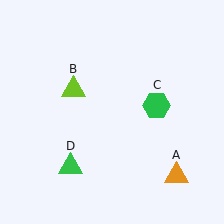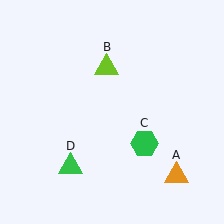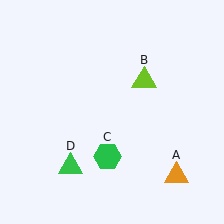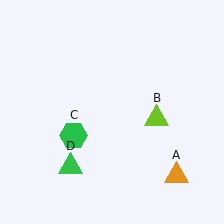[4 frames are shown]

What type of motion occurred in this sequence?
The lime triangle (object B), green hexagon (object C) rotated clockwise around the center of the scene.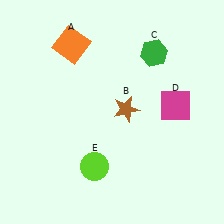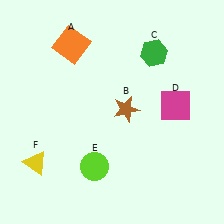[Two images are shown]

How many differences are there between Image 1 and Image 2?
There is 1 difference between the two images.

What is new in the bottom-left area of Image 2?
A yellow triangle (F) was added in the bottom-left area of Image 2.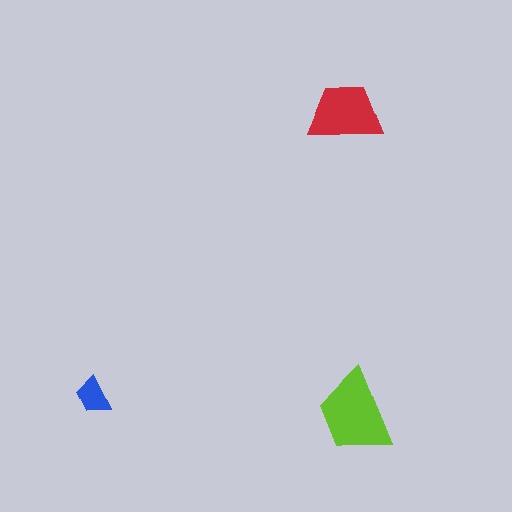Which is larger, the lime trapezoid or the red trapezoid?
The lime one.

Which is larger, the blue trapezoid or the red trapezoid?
The red one.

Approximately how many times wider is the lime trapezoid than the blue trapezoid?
About 2 times wider.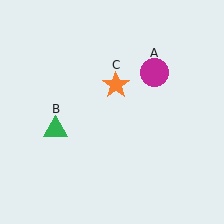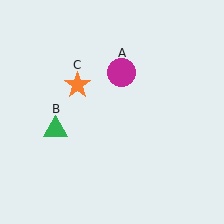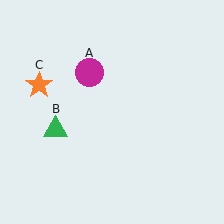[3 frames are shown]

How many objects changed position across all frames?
2 objects changed position: magenta circle (object A), orange star (object C).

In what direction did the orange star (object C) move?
The orange star (object C) moved left.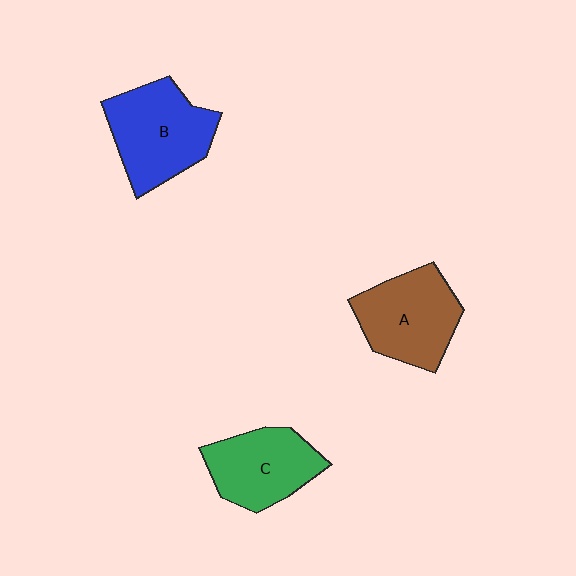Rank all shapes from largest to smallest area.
From largest to smallest: B (blue), A (brown), C (green).